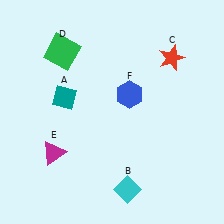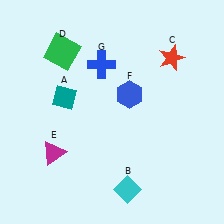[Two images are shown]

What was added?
A blue cross (G) was added in Image 2.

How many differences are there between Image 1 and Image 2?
There is 1 difference between the two images.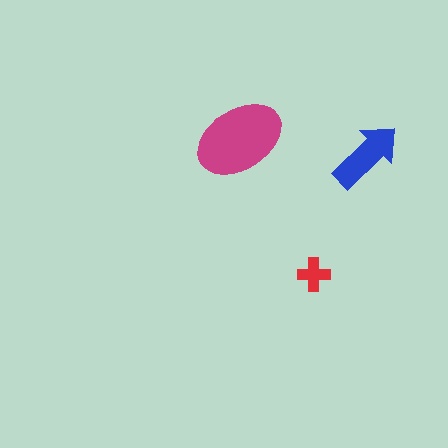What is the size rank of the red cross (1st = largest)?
3rd.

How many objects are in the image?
There are 3 objects in the image.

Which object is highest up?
The magenta ellipse is topmost.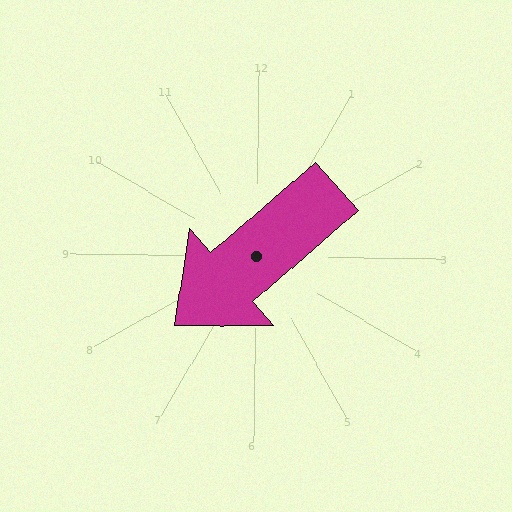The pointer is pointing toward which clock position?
Roughly 8 o'clock.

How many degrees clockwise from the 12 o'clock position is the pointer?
Approximately 229 degrees.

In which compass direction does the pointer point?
Southwest.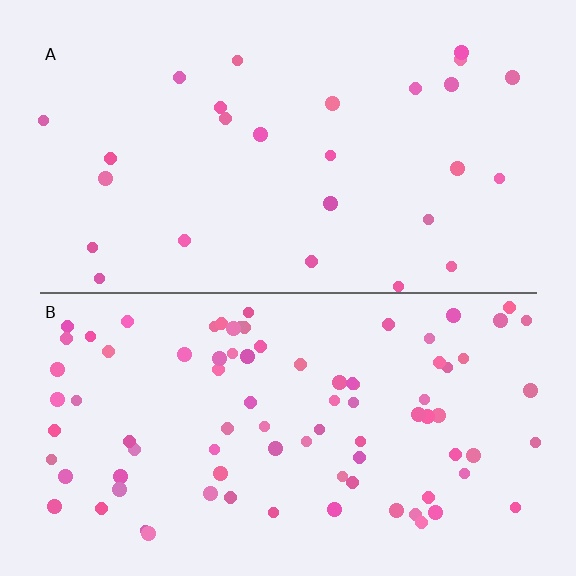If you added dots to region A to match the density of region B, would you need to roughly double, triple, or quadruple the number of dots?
Approximately triple.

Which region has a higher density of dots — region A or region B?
B (the bottom).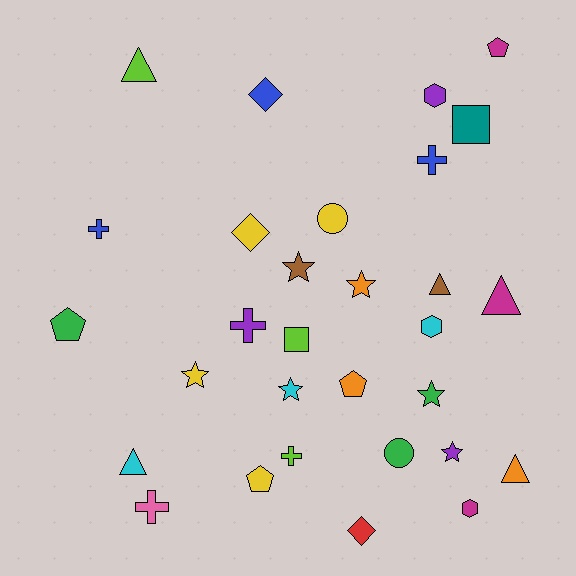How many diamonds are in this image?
There are 3 diamonds.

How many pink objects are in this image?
There is 1 pink object.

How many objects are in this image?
There are 30 objects.